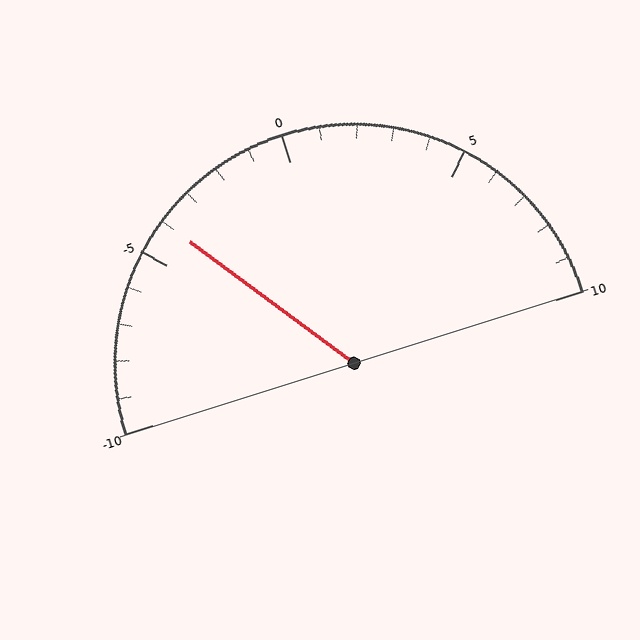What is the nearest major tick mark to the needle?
The nearest major tick mark is -5.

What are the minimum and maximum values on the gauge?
The gauge ranges from -10 to 10.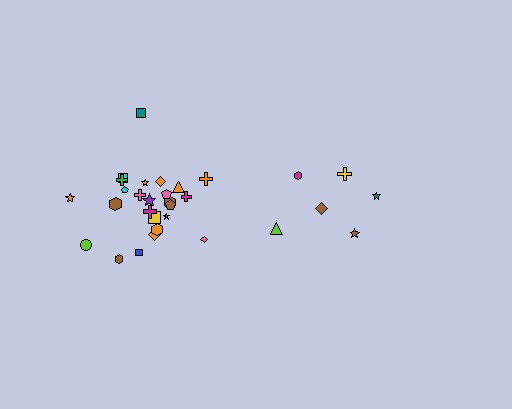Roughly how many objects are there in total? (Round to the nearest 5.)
Roughly 30 objects in total.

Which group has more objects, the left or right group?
The left group.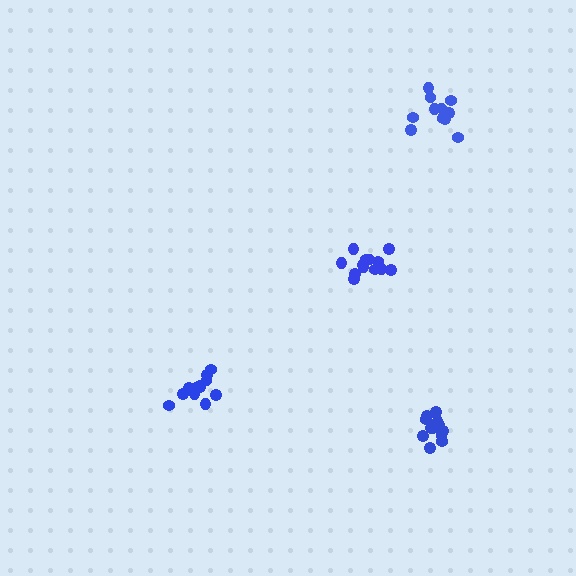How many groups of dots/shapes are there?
There are 4 groups.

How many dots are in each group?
Group 1: 12 dots, Group 2: 12 dots, Group 3: 12 dots, Group 4: 13 dots (49 total).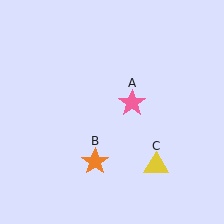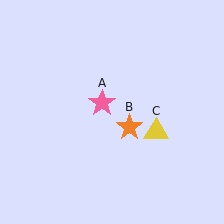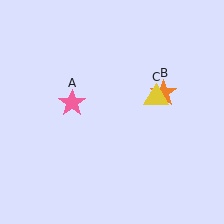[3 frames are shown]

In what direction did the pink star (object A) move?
The pink star (object A) moved left.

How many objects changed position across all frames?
3 objects changed position: pink star (object A), orange star (object B), yellow triangle (object C).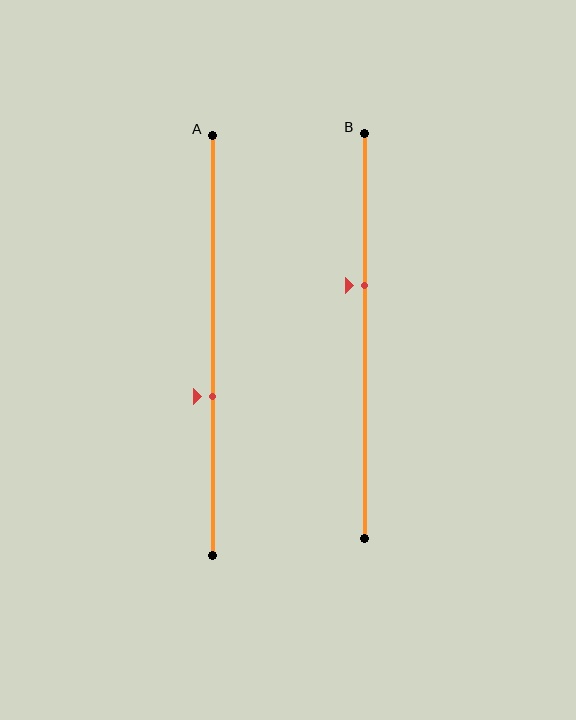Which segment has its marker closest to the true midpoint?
Segment A has its marker closest to the true midpoint.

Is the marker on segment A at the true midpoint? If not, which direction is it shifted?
No, the marker on segment A is shifted downward by about 12% of the segment length.